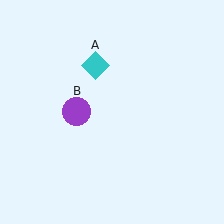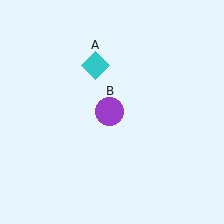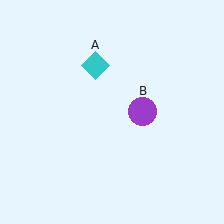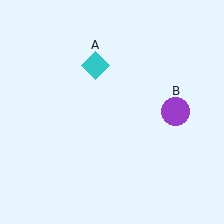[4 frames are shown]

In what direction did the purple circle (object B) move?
The purple circle (object B) moved right.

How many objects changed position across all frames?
1 object changed position: purple circle (object B).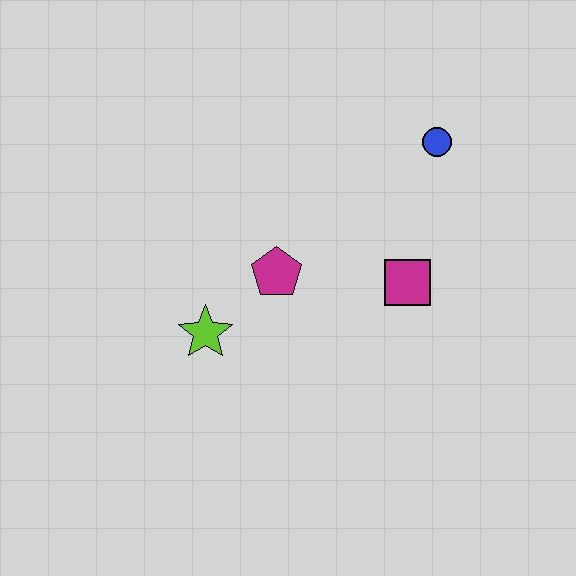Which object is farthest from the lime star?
The blue circle is farthest from the lime star.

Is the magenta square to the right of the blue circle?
No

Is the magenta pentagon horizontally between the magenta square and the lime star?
Yes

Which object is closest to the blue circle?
The magenta square is closest to the blue circle.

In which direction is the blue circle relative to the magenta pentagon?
The blue circle is to the right of the magenta pentagon.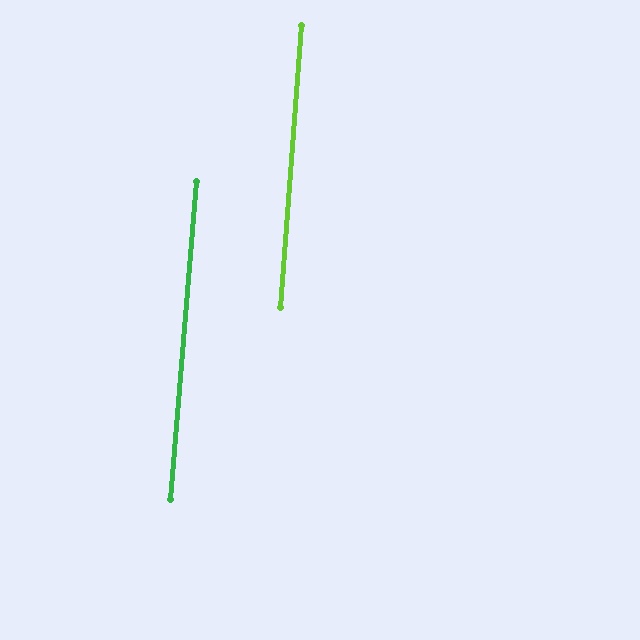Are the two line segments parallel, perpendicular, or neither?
Parallel — their directions differ by only 0.4°.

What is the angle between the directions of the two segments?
Approximately 0 degrees.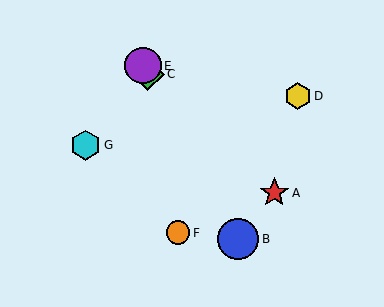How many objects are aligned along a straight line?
3 objects (B, C, E) are aligned along a straight line.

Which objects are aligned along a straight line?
Objects B, C, E are aligned along a straight line.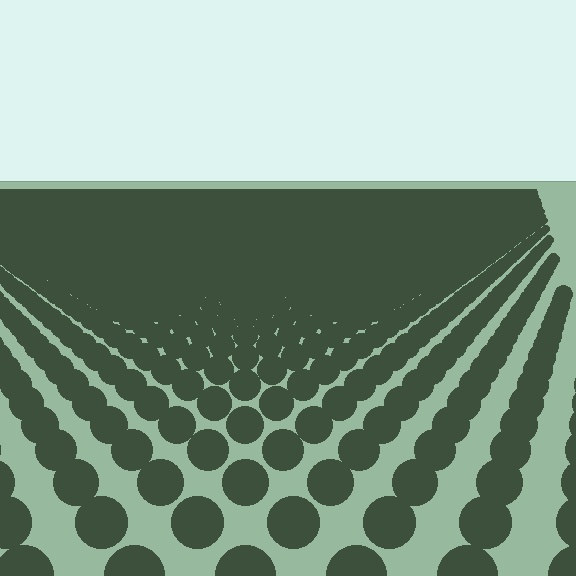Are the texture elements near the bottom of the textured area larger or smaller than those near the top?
Larger. Near the bottom, elements are closer to the viewer and appear at a bigger on-screen size.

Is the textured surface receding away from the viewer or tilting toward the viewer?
The surface is receding away from the viewer. Texture elements get smaller and denser toward the top.